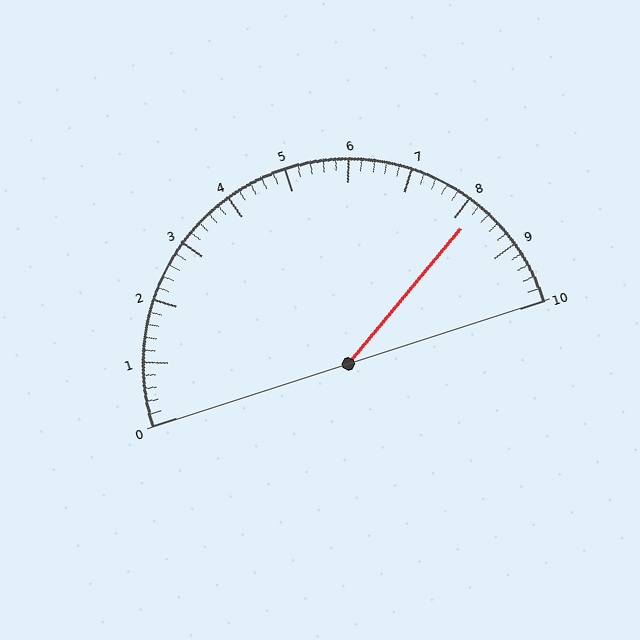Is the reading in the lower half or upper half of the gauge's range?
The reading is in the upper half of the range (0 to 10).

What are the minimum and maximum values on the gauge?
The gauge ranges from 0 to 10.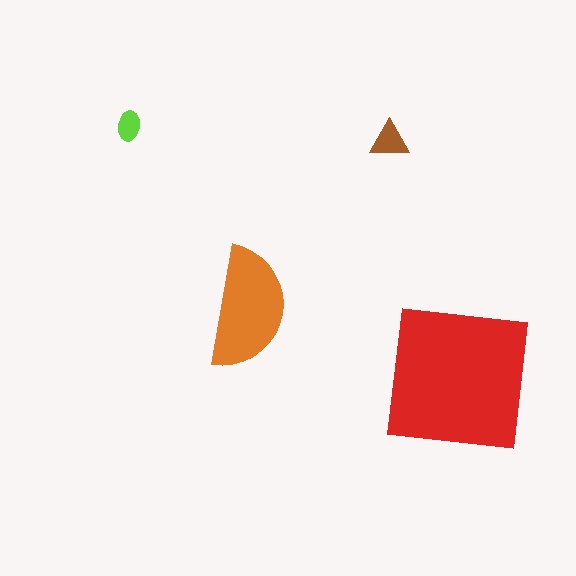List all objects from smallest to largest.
The lime ellipse, the brown triangle, the orange semicircle, the red square.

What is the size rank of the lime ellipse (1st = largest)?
4th.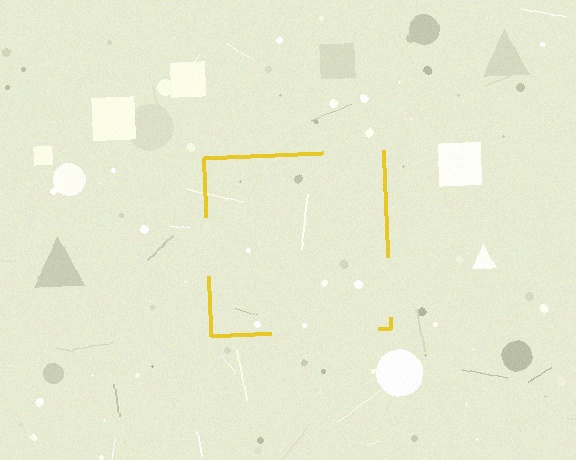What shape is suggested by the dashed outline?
The dashed outline suggests a square.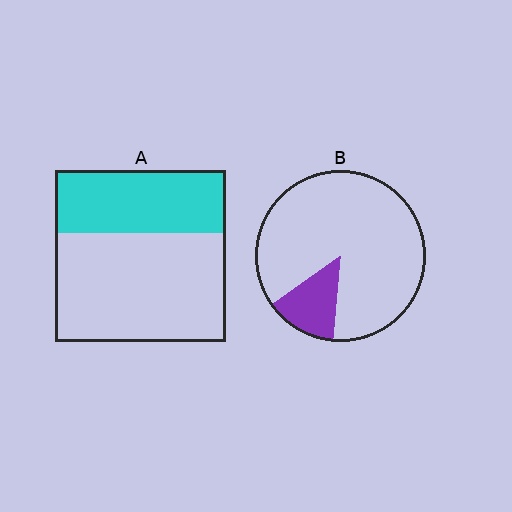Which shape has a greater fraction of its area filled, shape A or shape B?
Shape A.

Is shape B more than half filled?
No.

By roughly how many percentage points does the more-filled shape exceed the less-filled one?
By roughly 25 percentage points (A over B).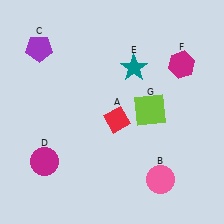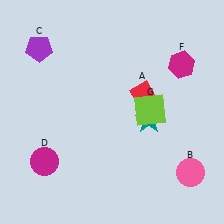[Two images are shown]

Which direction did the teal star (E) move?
The teal star (E) moved down.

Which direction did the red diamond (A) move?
The red diamond (A) moved right.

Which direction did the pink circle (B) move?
The pink circle (B) moved right.